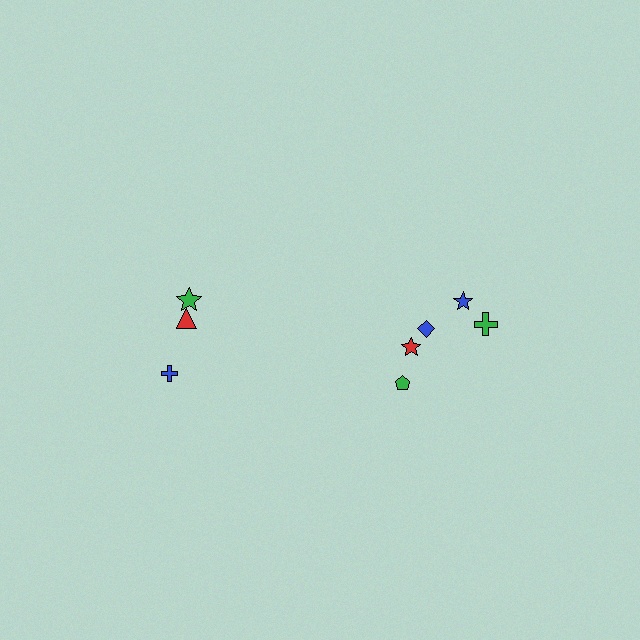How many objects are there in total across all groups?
There are 8 objects.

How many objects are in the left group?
There are 3 objects.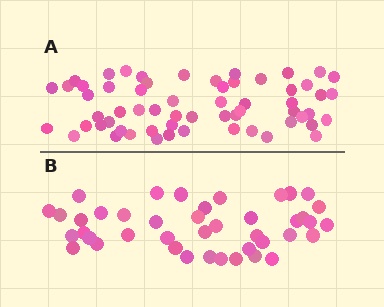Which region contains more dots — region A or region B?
Region A (the top region) has more dots.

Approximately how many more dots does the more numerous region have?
Region A has approximately 20 more dots than region B.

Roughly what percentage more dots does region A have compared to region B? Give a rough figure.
About 45% more.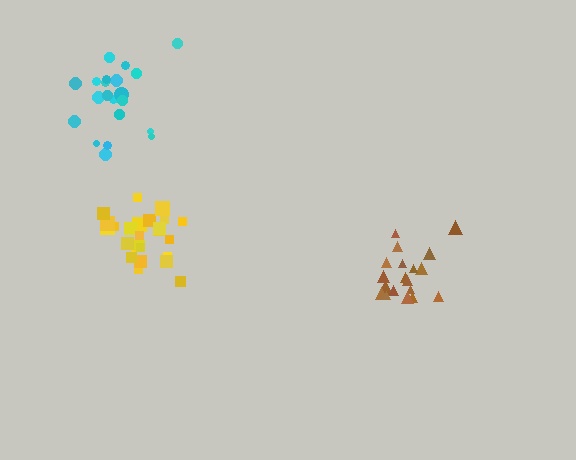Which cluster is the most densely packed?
Yellow.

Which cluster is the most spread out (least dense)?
Cyan.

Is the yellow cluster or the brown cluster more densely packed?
Yellow.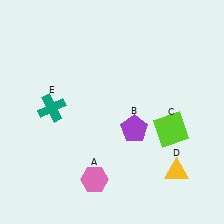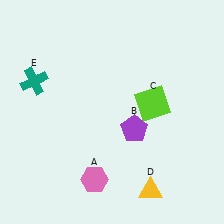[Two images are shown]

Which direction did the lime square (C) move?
The lime square (C) moved up.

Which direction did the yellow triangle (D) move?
The yellow triangle (D) moved left.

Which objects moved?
The objects that moved are: the lime square (C), the yellow triangle (D), the teal cross (E).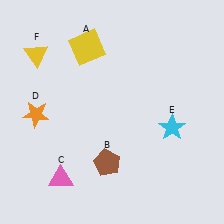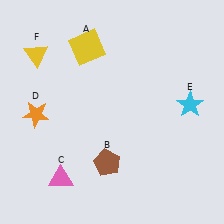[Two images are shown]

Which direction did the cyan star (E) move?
The cyan star (E) moved up.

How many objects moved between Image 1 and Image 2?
1 object moved between the two images.